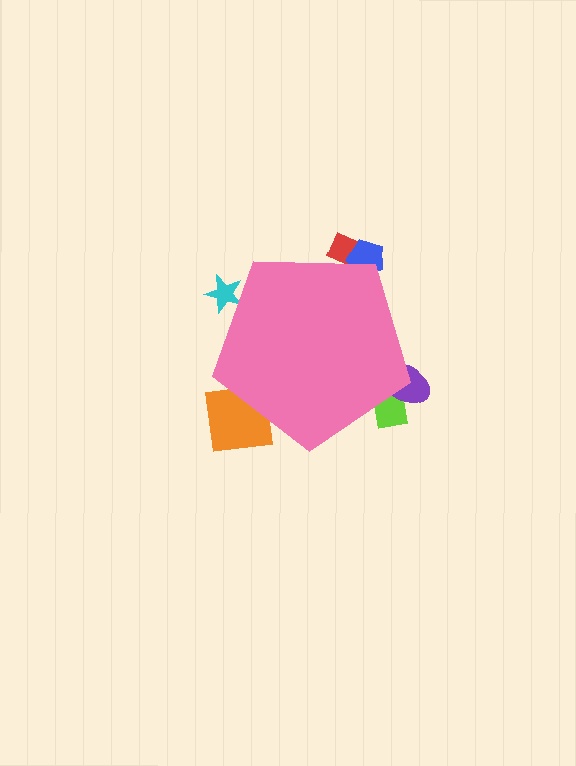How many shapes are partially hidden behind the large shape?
6 shapes are partially hidden.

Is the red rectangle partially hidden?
Yes, the red rectangle is partially hidden behind the pink pentagon.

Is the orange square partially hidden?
Yes, the orange square is partially hidden behind the pink pentagon.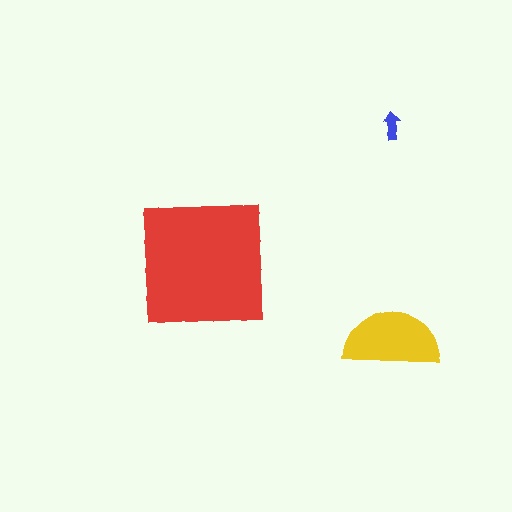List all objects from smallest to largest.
The blue arrow, the yellow semicircle, the red square.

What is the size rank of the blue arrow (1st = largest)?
3rd.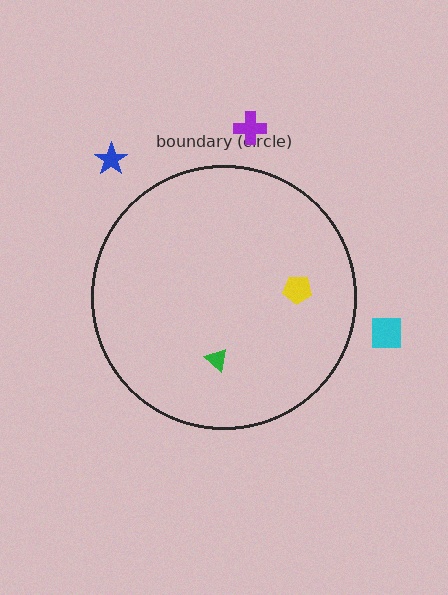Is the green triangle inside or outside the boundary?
Inside.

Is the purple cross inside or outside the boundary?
Outside.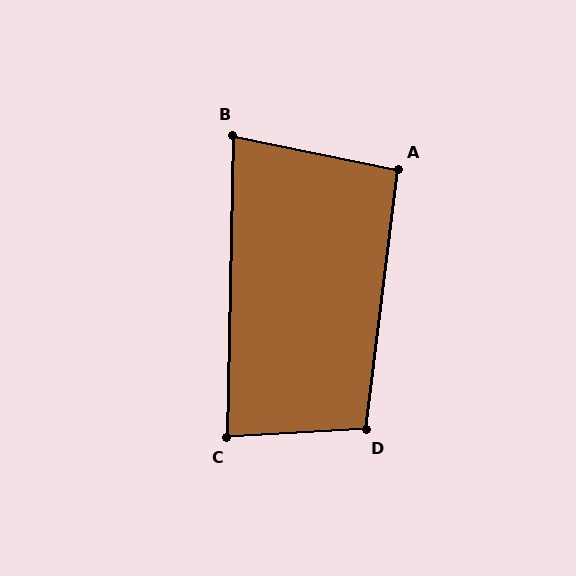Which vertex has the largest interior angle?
D, at approximately 100 degrees.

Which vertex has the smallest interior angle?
B, at approximately 80 degrees.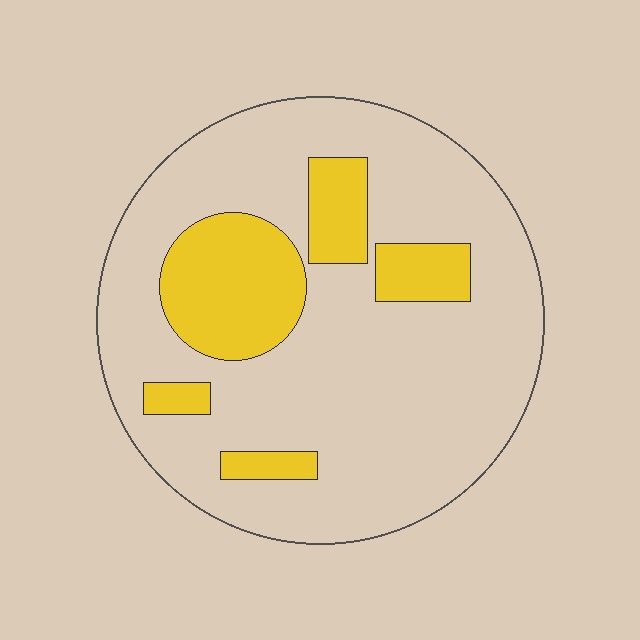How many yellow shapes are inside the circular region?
5.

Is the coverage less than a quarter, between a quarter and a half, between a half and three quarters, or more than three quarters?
Less than a quarter.